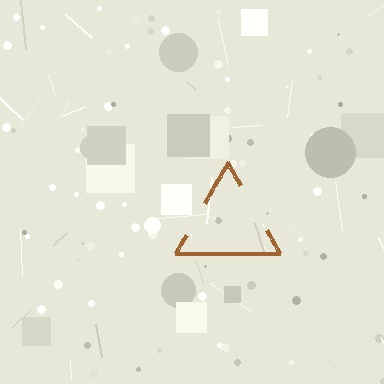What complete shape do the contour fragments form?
The contour fragments form a triangle.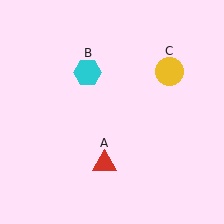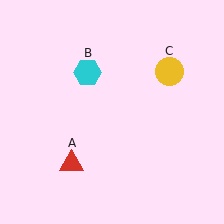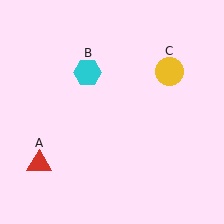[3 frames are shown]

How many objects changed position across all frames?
1 object changed position: red triangle (object A).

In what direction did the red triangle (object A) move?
The red triangle (object A) moved left.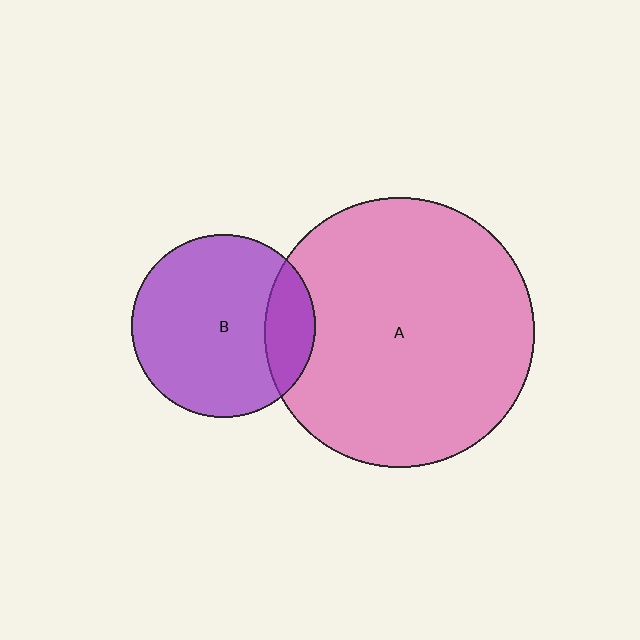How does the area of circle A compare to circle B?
Approximately 2.2 times.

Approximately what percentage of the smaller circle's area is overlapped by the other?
Approximately 20%.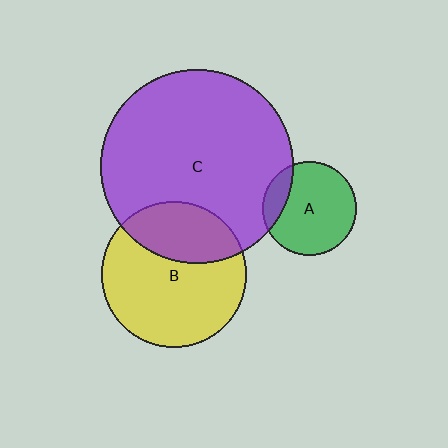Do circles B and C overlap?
Yes.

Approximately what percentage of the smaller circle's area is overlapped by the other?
Approximately 30%.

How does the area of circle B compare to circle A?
Approximately 2.4 times.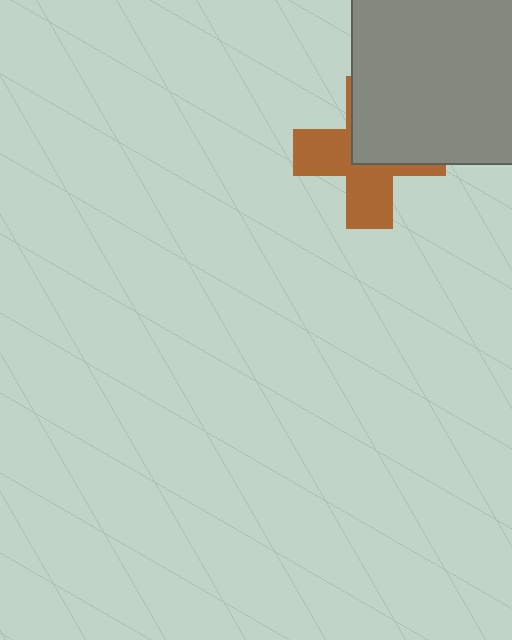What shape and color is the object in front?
The object in front is a gray square.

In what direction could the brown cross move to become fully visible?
The brown cross could move toward the lower-left. That would shift it out from behind the gray square entirely.